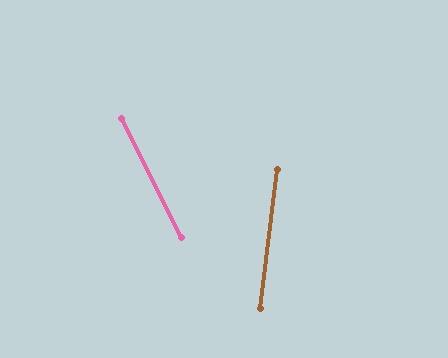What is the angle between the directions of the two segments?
Approximately 34 degrees.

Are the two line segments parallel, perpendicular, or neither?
Neither parallel nor perpendicular — they differ by about 34°.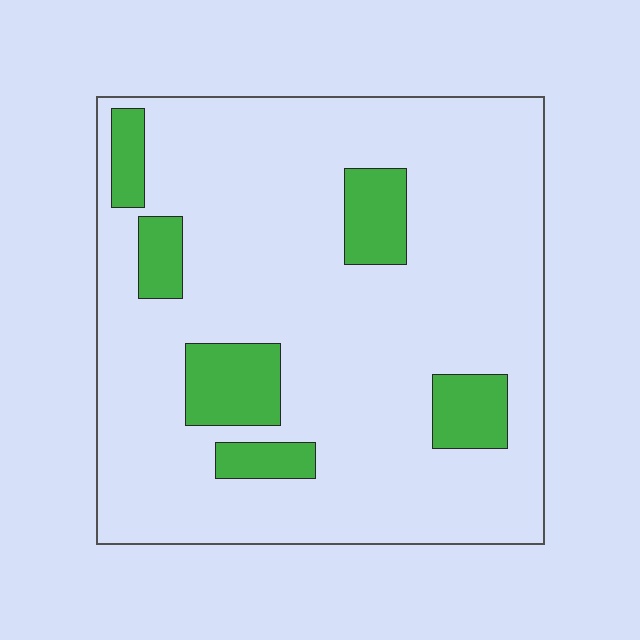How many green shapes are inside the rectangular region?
6.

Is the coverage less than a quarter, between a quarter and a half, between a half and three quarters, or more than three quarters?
Less than a quarter.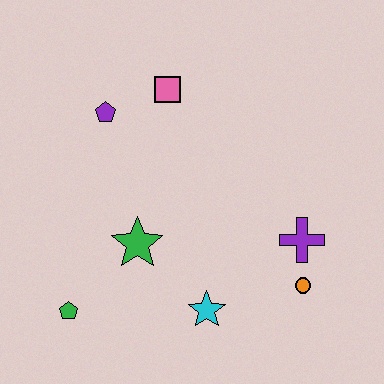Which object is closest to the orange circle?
The purple cross is closest to the orange circle.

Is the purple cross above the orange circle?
Yes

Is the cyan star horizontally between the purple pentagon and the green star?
No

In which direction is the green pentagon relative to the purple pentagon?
The green pentagon is below the purple pentagon.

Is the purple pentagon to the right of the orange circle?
No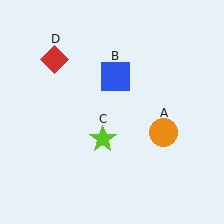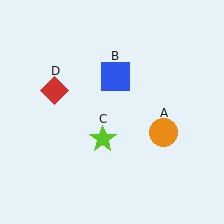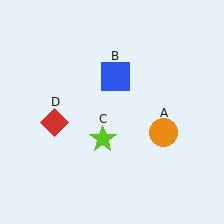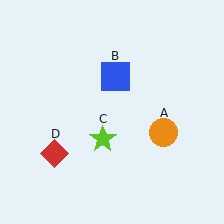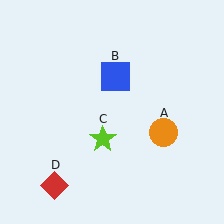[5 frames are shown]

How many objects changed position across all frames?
1 object changed position: red diamond (object D).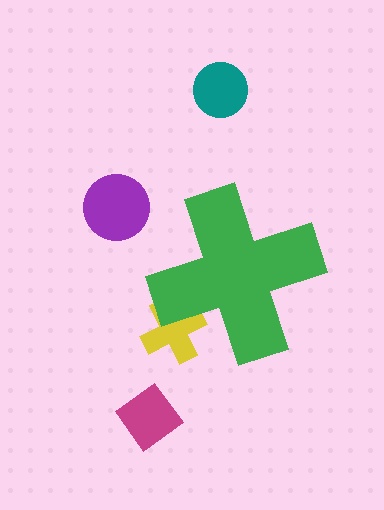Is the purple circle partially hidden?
No, the purple circle is fully visible.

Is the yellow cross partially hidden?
Yes, the yellow cross is partially hidden behind the green cross.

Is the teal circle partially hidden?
No, the teal circle is fully visible.